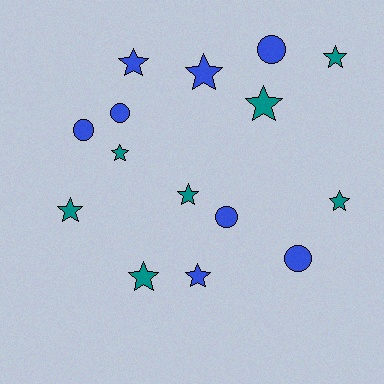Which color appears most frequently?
Blue, with 8 objects.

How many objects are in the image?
There are 15 objects.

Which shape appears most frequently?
Star, with 10 objects.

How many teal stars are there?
There are 7 teal stars.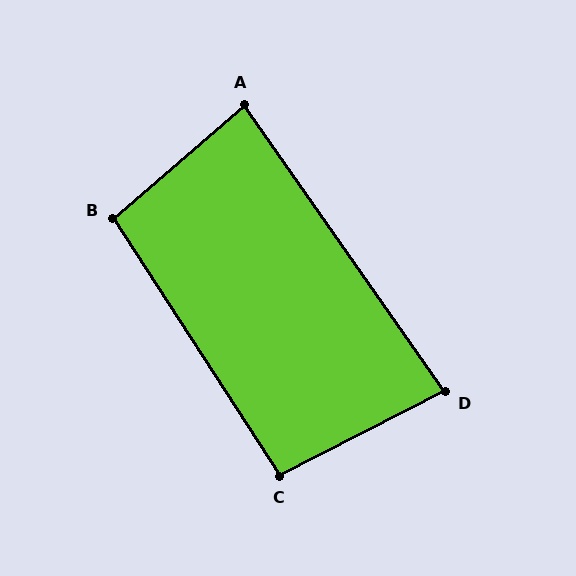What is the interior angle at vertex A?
Approximately 84 degrees (acute).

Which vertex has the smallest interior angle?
D, at approximately 82 degrees.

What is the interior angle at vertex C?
Approximately 96 degrees (obtuse).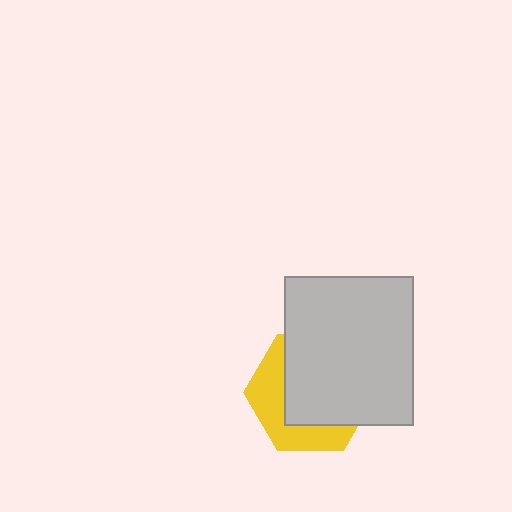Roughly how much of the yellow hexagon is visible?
A small part of it is visible (roughly 38%).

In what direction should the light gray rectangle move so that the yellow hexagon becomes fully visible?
The light gray rectangle should move toward the upper-right. That is the shortest direction to clear the overlap and leave the yellow hexagon fully visible.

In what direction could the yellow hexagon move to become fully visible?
The yellow hexagon could move toward the lower-left. That would shift it out from behind the light gray rectangle entirely.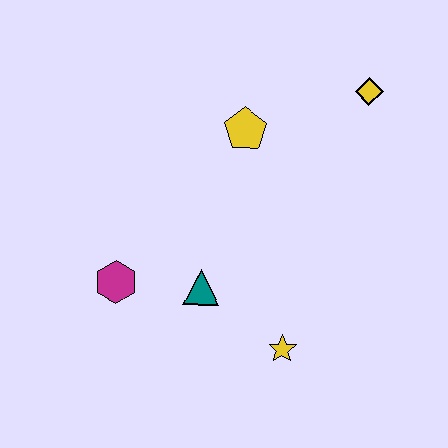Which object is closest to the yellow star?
The teal triangle is closest to the yellow star.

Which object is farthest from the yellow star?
The yellow diamond is farthest from the yellow star.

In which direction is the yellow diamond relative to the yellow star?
The yellow diamond is above the yellow star.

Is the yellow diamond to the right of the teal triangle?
Yes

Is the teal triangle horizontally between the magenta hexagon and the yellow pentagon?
Yes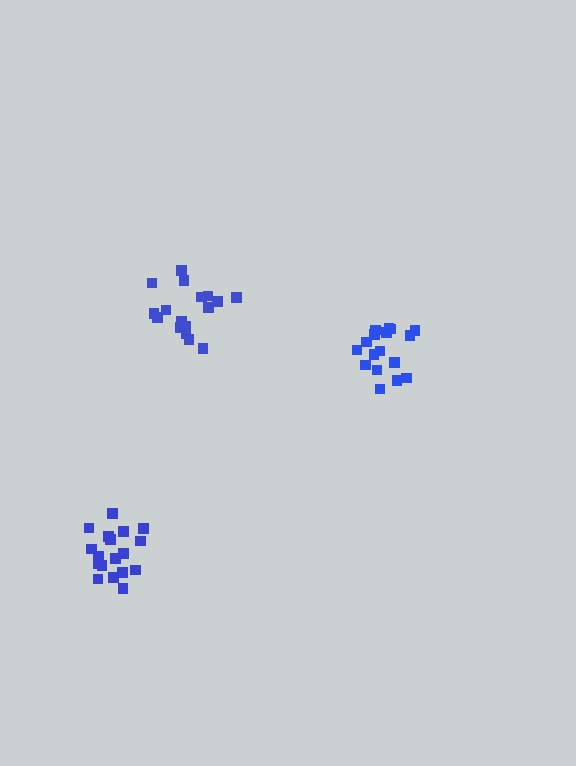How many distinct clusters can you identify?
There are 3 distinct clusters.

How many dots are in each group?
Group 1: 18 dots, Group 2: 17 dots, Group 3: 18 dots (53 total).